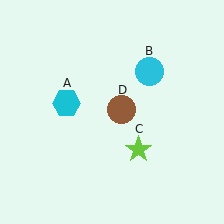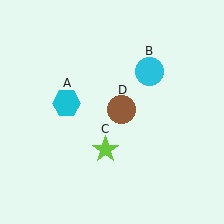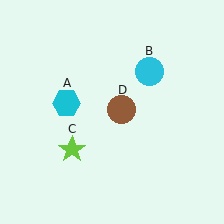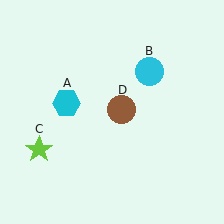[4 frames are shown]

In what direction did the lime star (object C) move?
The lime star (object C) moved left.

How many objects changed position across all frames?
1 object changed position: lime star (object C).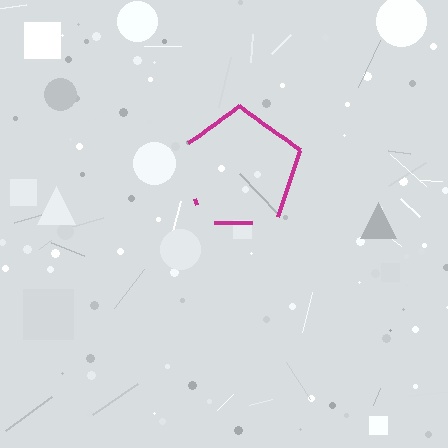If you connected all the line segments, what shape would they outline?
They would outline a pentagon.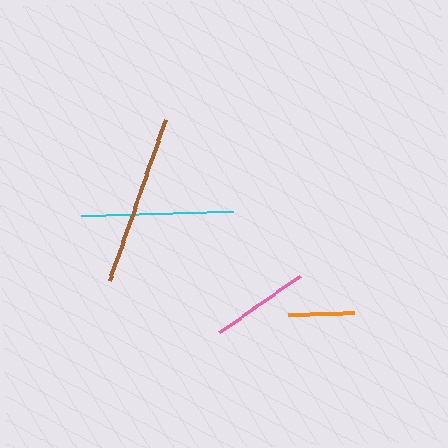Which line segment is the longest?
The brown line is the longest at approximately 171 pixels.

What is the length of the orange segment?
The orange segment is approximately 66 pixels long.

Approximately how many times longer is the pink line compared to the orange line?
The pink line is approximately 1.5 times the length of the orange line.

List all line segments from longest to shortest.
From longest to shortest: brown, cyan, pink, orange.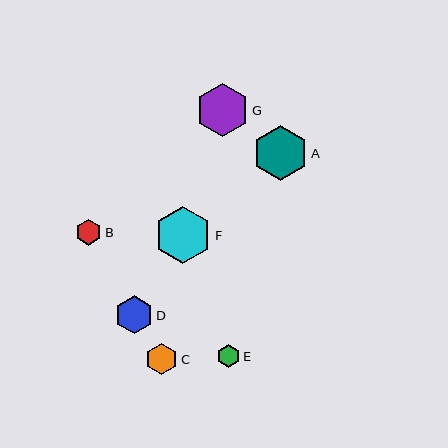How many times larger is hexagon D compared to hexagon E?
Hexagon D is approximately 1.7 times the size of hexagon E.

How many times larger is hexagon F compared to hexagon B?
Hexagon F is approximately 2.2 times the size of hexagon B.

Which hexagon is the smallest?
Hexagon E is the smallest with a size of approximately 23 pixels.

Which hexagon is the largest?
Hexagon F is the largest with a size of approximately 57 pixels.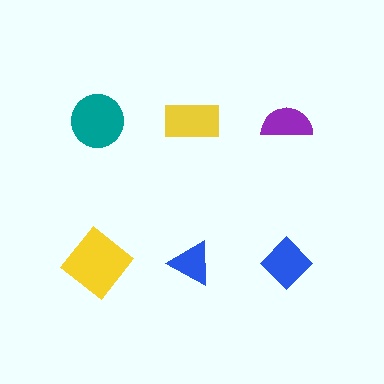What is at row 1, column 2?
A yellow rectangle.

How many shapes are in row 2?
3 shapes.